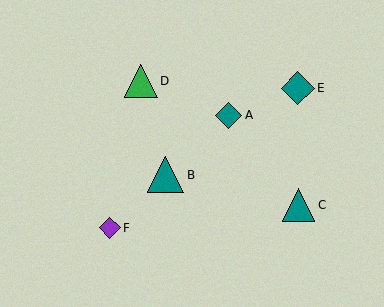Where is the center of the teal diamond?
The center of the teal diamond is at (298, 88).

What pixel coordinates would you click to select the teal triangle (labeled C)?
Click at (298, 205) to select the teal triangle C.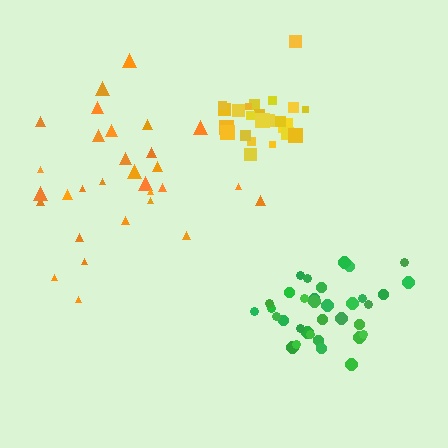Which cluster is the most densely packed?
Yellow.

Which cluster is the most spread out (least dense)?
Orange.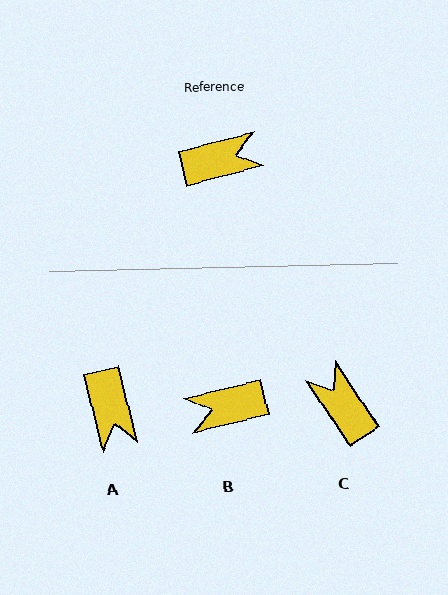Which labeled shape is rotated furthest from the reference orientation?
B, about 179 degrees away.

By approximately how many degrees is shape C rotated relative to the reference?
Approximately 109 degrees counter-clockwise.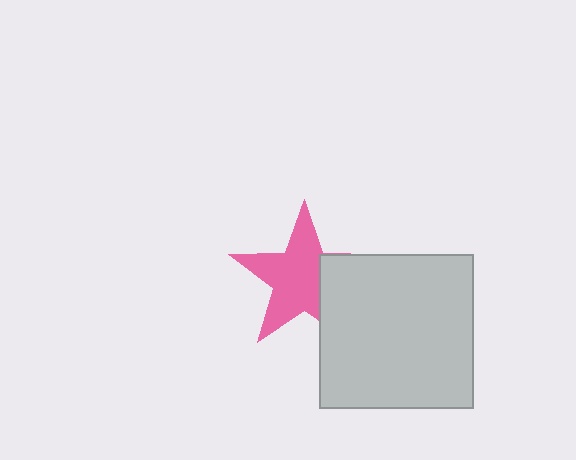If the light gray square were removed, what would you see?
You would see the complete pink star.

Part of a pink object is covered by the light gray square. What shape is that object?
It is a star.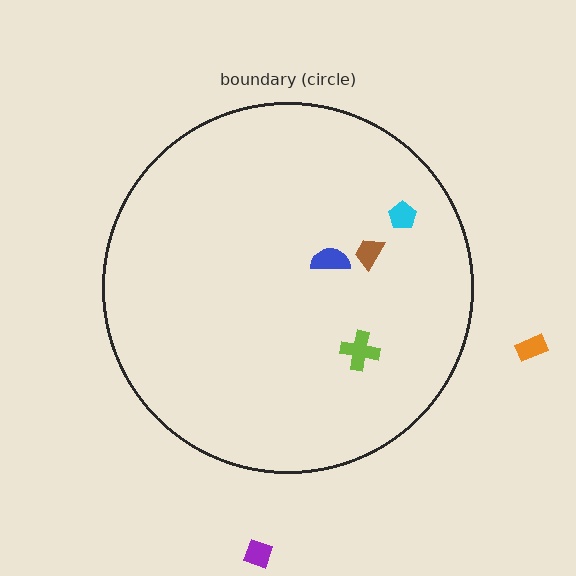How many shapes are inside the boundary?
4 inside, 2 outside.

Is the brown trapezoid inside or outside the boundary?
Inside.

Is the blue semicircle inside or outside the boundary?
Inside.